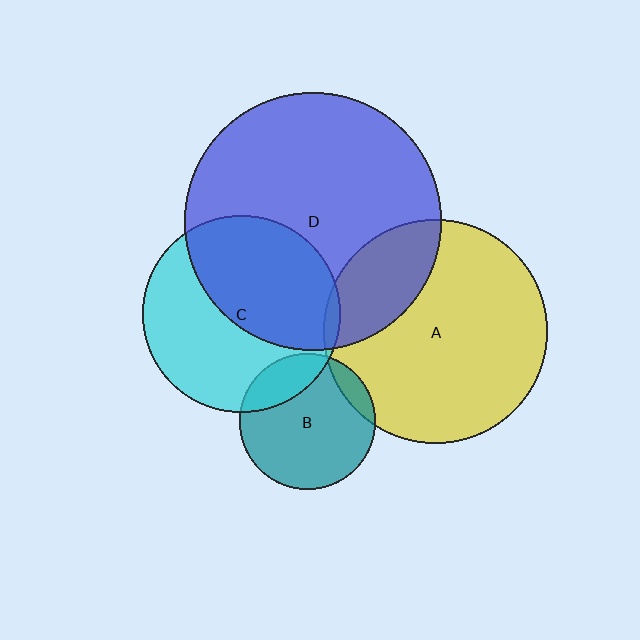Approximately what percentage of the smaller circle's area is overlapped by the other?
Approximately 5%.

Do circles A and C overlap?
Yes.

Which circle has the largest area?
Circle D (blue).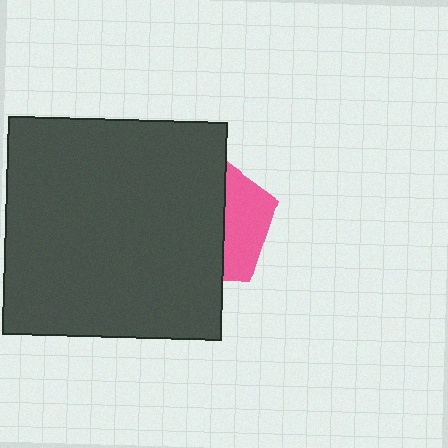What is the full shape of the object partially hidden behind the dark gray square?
The partially hidden object is a pink pentagon.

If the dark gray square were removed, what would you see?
You would see the complete pink pentagon.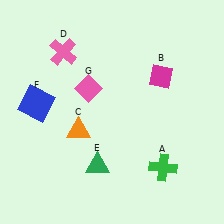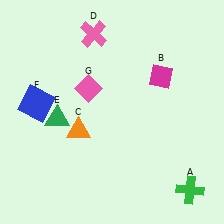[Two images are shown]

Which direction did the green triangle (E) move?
The green triangle (E) moved up.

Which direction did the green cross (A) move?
The green cross (A) moved right.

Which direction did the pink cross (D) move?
The pink cross (D) moved right.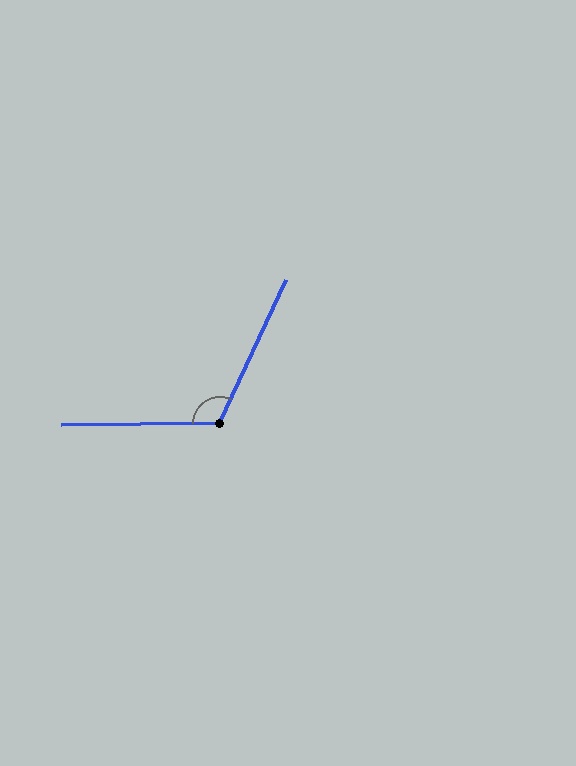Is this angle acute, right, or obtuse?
It is obtuse.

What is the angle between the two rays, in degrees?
Approximately 115 degrees.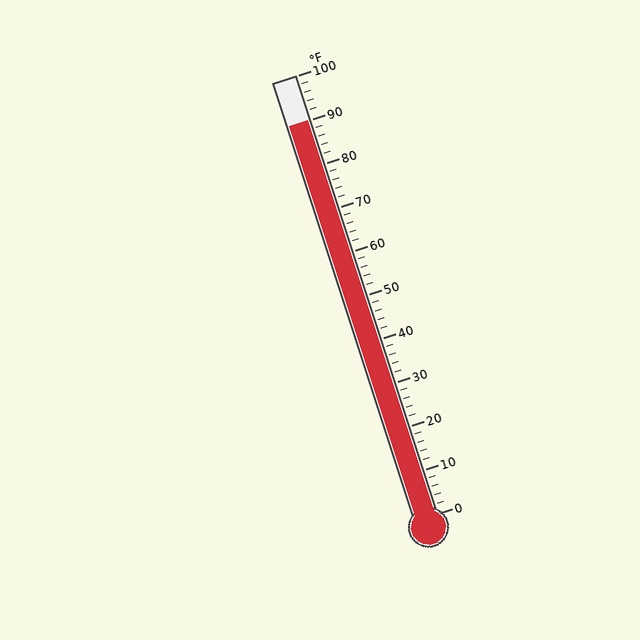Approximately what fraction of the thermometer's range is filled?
The thermometer is filled to approximately 90% of its range.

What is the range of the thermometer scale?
The thermometer scale ranges from 0°F to 100°F.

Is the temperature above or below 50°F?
The temperature is above 50°F.